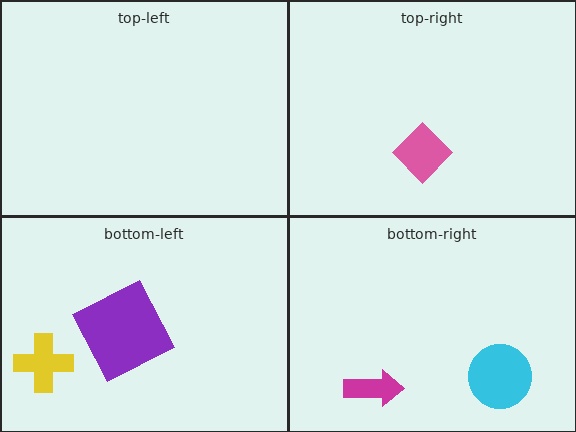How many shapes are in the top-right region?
1.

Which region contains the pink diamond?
The top-right region.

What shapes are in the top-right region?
The pink diamond.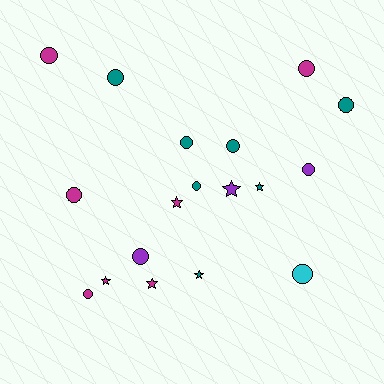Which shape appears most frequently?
Circle, with 12 objects.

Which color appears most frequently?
Magenta, with 7 objects.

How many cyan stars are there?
There are no cyan stars.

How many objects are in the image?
There are 18 objects.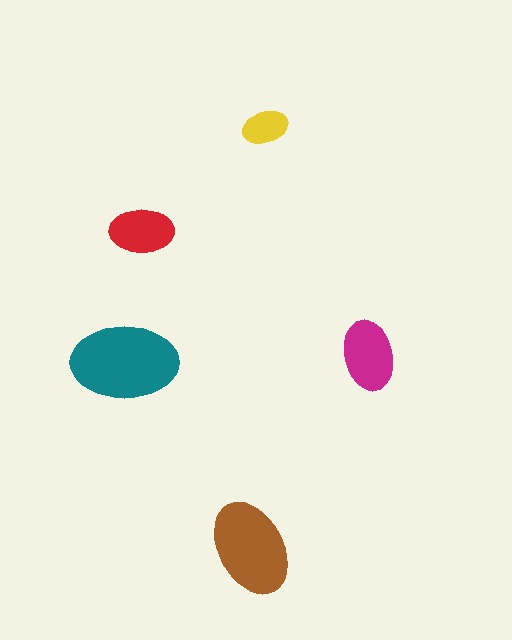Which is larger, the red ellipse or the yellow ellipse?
The red one.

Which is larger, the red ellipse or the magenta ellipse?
The magenta one.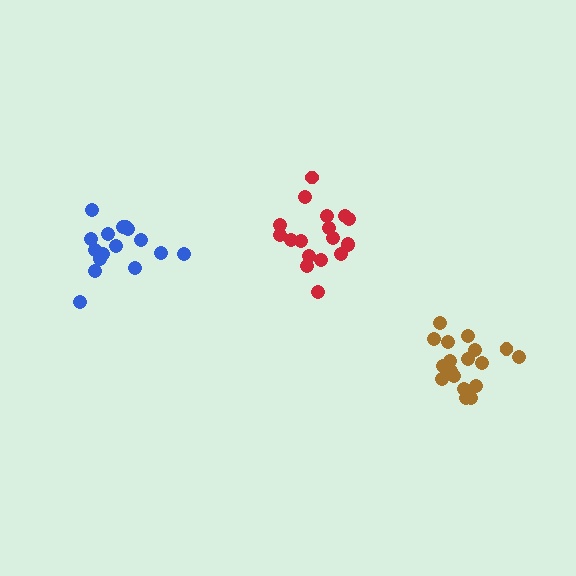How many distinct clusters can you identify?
There are 3 distinct clusters.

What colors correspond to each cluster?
The clusters are colored: blue, red, brown.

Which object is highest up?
The red cluster is topmost.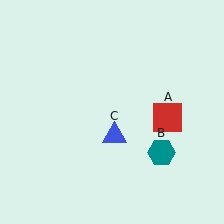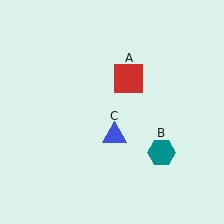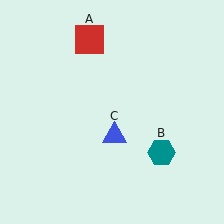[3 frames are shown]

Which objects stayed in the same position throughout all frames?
Teal hexagon (object B) and blue triangle (object C) remained stationary.